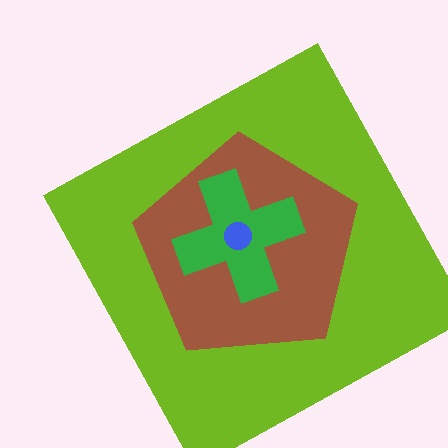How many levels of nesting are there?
4.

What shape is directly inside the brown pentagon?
The green cross.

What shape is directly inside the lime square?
The brown pentagon.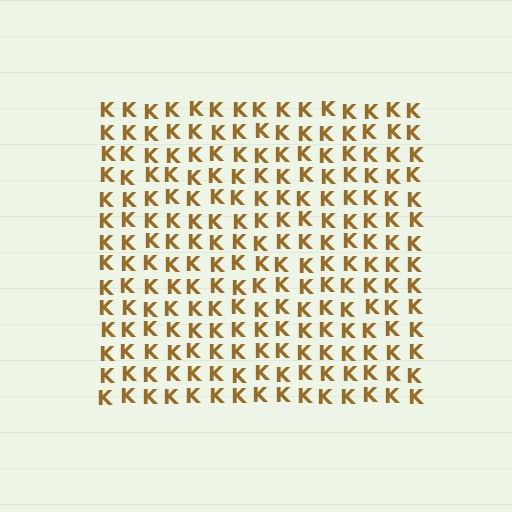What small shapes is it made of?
It is made of small letter K's.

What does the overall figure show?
The overall figure shows a square.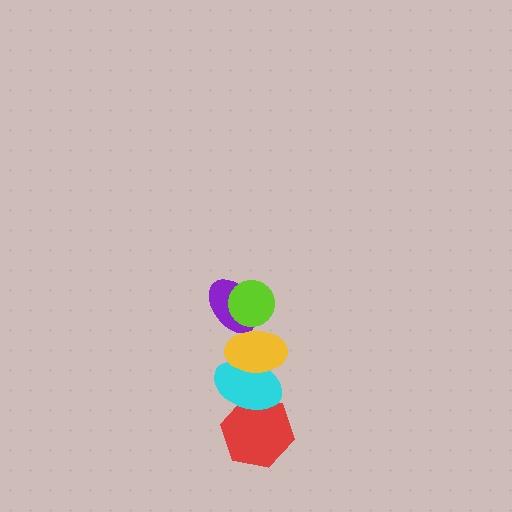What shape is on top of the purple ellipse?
The lime circle is on top of the purple ellipse.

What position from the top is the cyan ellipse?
The cyan ellipse is 4th from the top.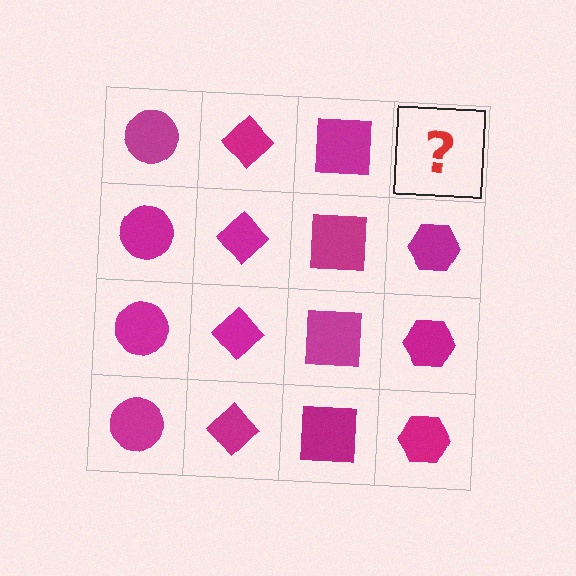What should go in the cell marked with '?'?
The missing cell should contain a magenta hexagon.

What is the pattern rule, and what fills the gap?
The rule is that each column has a consistent shape. The gap should be filled with a magenta hexagon.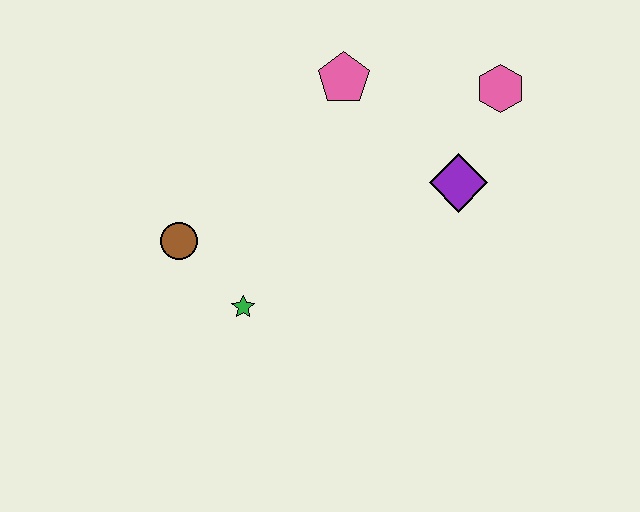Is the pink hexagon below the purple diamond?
No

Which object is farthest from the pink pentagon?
The green star is farthest from the pink pentagon.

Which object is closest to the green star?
The brown circle is closest to the green star.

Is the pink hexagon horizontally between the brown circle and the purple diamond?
No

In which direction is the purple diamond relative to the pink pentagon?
The purple diamond is to the right of the pink pentagon.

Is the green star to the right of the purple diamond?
No